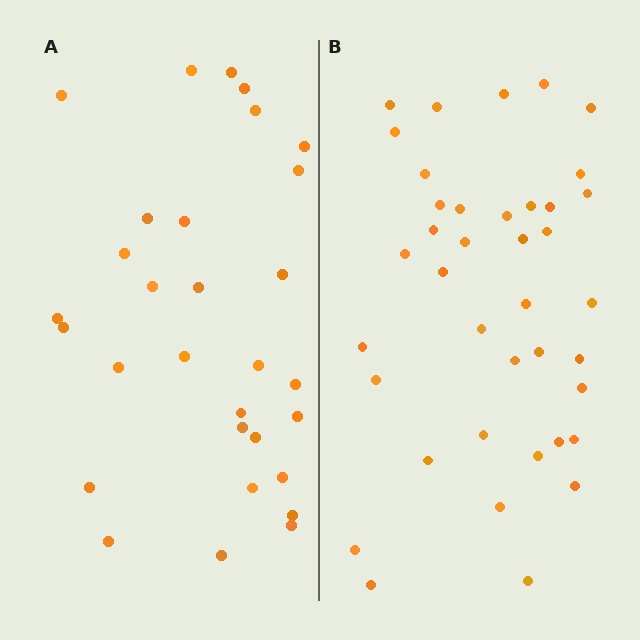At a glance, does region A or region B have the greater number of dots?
Region B (the right region) has more dots.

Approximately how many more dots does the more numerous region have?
Region B has roughly 8 or so more dots than region A.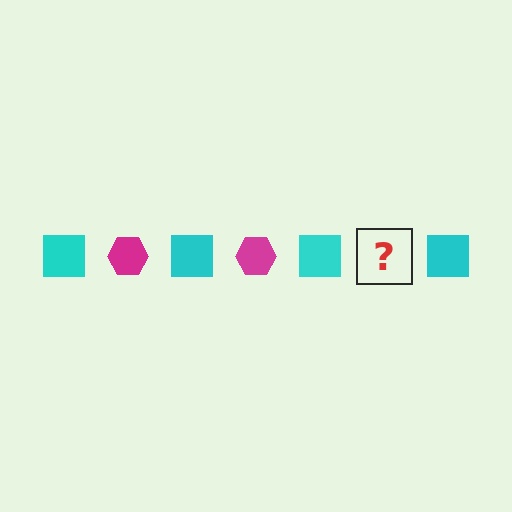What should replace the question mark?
The question mark should be replaced with a magenta hexagon.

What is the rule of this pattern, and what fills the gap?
The rule is that the pattern alternates between cyan square and magenta hexagon. The gap should be filled with a magenta hexagon.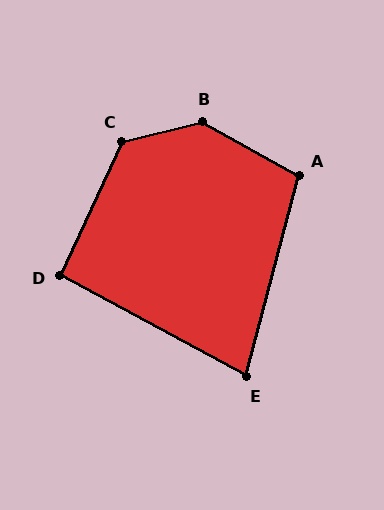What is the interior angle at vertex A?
Approximately 104 degrees (obtuse).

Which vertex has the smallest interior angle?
E, at approximately 76 degrees.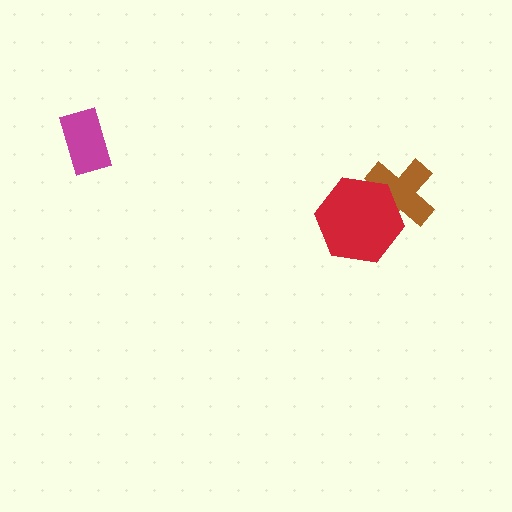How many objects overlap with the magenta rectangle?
0 objects overlap with the magenta rectangle.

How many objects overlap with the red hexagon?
1 object overlaps with the red hexagon.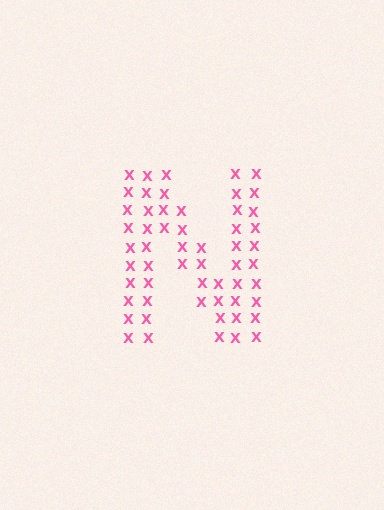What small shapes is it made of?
It is made of small letter X's.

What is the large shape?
The large shape is the letter N.